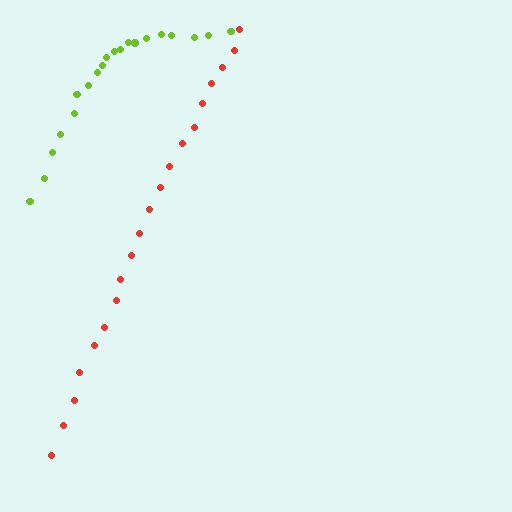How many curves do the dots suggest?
There are 2 distinct paths.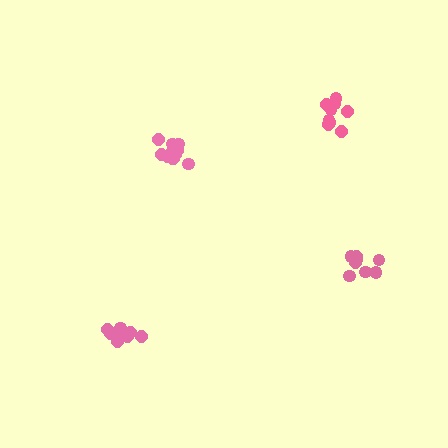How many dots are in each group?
Group 1: 8 dots, Group 2: 13 dots, Group 3: 9 dots, Group 4: 8 dots (38 total).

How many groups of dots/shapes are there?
There are 4 groups.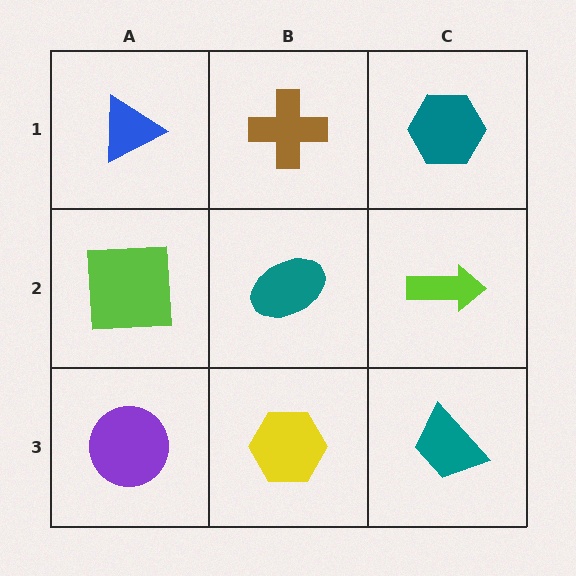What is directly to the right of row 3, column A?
A yellow hexagon.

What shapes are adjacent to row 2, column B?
A brown cross (row 1, column B), a yellow hexagon (row 3, column B), a lime square (row 2, column A), a lime arrow (row 2, column C).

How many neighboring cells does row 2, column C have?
3.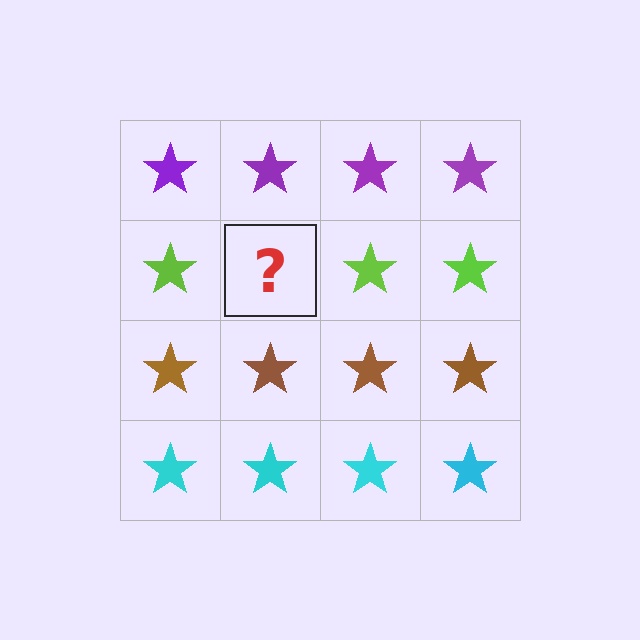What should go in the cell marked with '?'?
The missing cell should contain a lime star.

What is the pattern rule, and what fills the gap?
The rule is that each row has a consistent color. The gap should be filled with a lime star.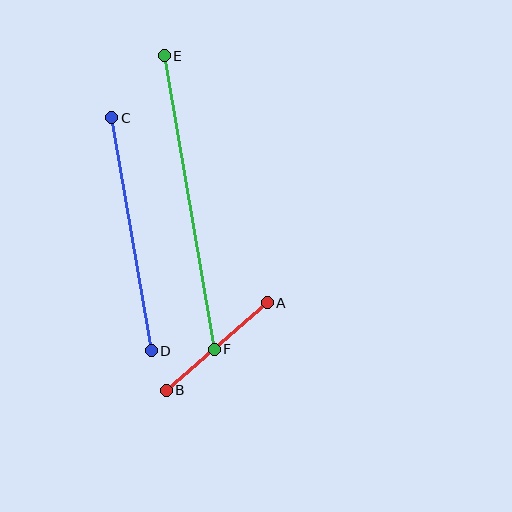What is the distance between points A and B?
The distance is approximately 134 pixels.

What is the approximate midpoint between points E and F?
The midpoint is at approximately (189, 203) pixels.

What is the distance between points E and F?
The distance is approximately 298 pixels.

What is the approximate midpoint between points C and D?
The midpoint is at approximately (132, 234) pixels.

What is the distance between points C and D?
The distance is approximately 236 pixels.